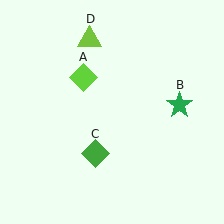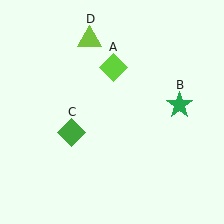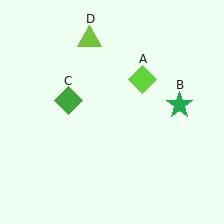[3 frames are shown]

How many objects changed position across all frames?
2 objects changed position: lime diamond (object A), green diamond (object C).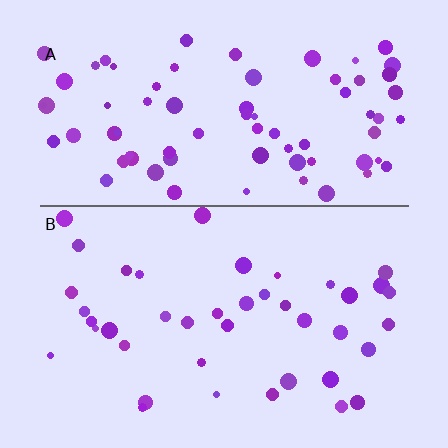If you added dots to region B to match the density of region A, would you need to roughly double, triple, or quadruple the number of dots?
Approximately double.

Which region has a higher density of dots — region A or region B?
A (the top).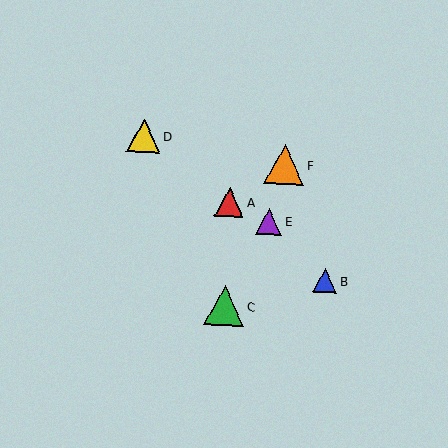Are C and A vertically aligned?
Yes, both are at x≈224.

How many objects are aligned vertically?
2 objects (A, C) are aligned vertically.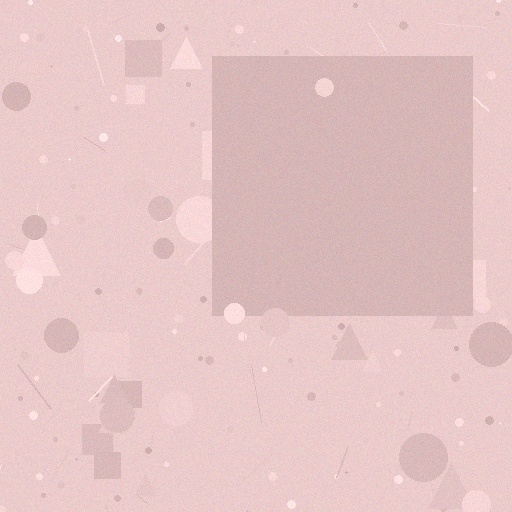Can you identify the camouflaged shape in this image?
The camouflaged shape is a square.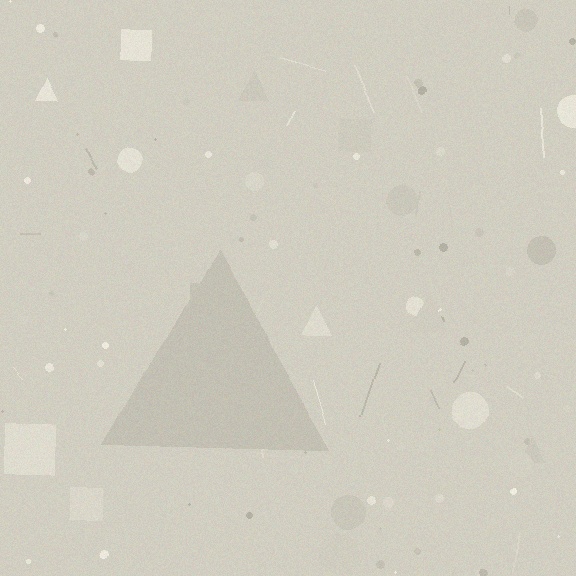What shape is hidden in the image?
A triangle is hidden in the image.